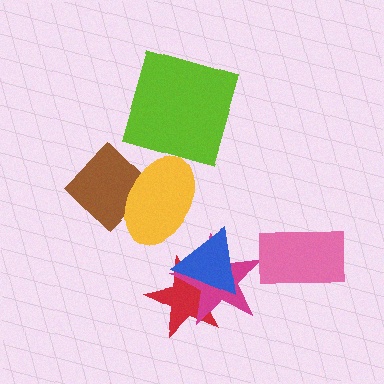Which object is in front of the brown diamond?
The yellow ellipse is in front of the brown diamond.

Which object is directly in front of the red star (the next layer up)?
The magenta star is directly in front of the red star.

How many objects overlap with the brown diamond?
1 object overlaps with the brown diamond.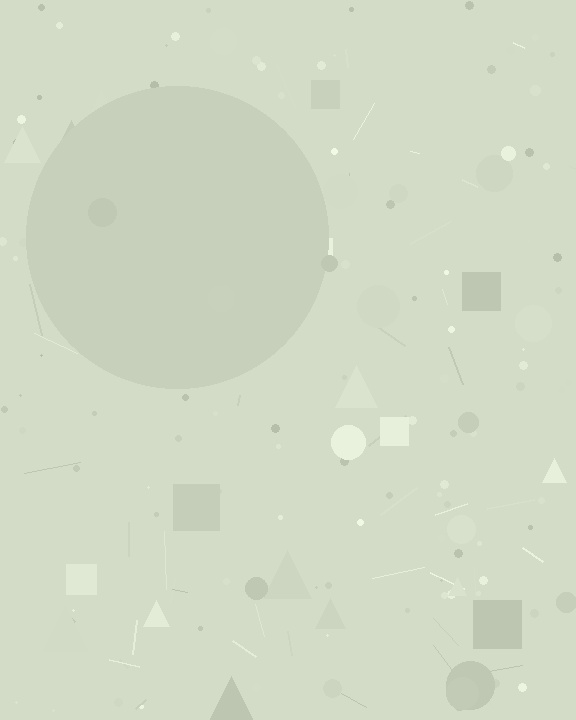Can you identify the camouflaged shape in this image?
The camouflaged shape is a circle.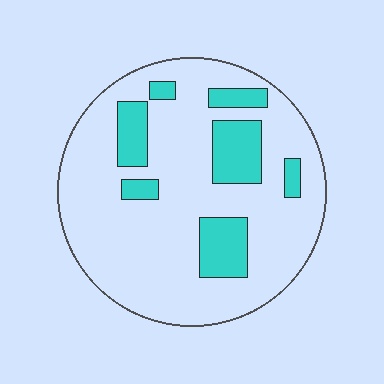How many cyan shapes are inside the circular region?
7.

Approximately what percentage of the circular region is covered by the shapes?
Approximately 20%.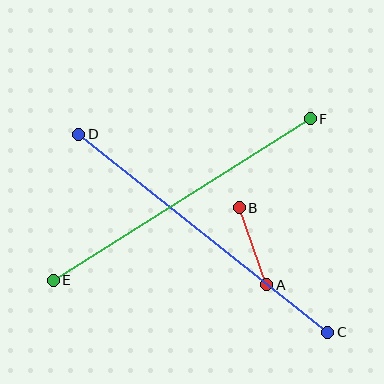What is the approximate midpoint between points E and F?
The midpoint is at approximately (182, 200) pixels.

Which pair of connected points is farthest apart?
Points C and D are farthest apart.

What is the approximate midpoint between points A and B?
The midpoint is at approximately (253, 246) pixels.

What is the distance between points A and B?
The distance is approximately 82 pixels.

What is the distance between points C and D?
The distance is approximately 318 pixels.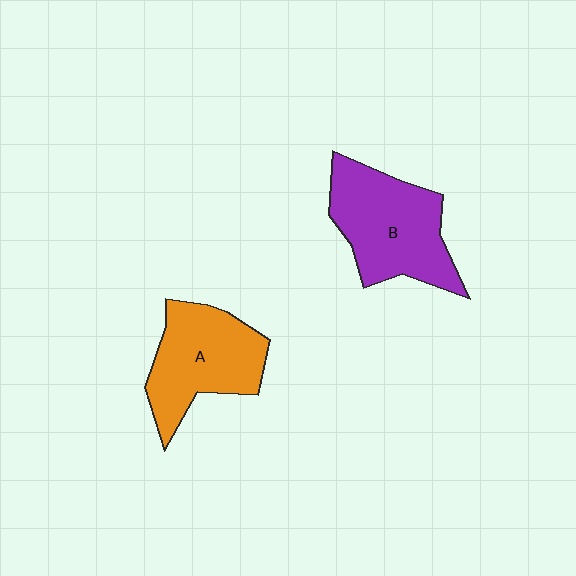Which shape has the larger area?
Shape B (purple).